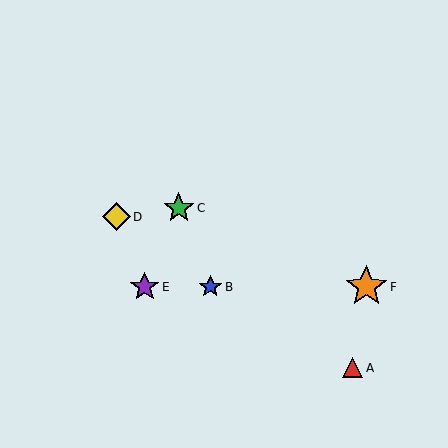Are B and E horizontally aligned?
Yes, both are at y≈287.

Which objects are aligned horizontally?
Objects B, E, F are aligned horizontally.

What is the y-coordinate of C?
Object C is at y≈208.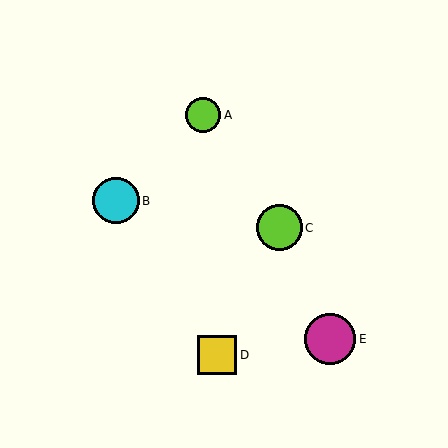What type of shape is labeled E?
Shape E is a magenta circle.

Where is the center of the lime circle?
The center of the lime circle is at (279, 228).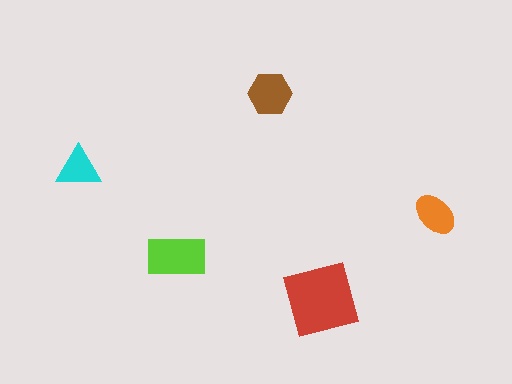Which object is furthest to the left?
The cyan triangle is leftmost.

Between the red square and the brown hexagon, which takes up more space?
The red square.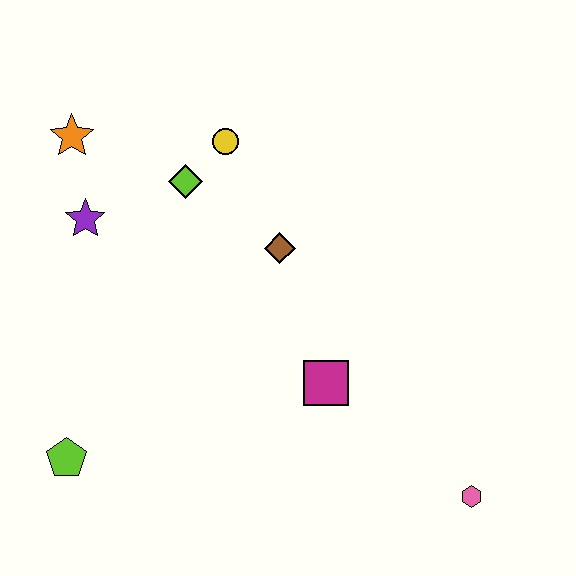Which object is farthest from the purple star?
The pink hexagon is farthest from the purple star.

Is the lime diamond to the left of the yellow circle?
Yes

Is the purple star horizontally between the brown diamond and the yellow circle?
No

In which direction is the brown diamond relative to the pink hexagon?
The brown diamond is above the pink hexagon.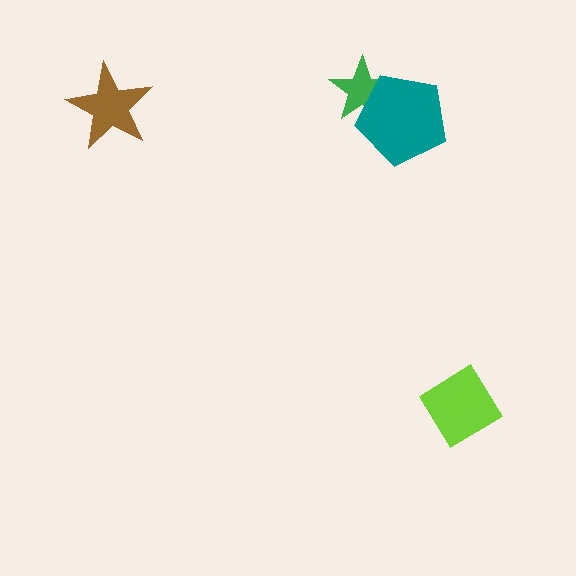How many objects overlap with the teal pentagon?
1 object overlaps with the teal pentagon.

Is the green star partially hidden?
Yes, it is partially covered by another shape.